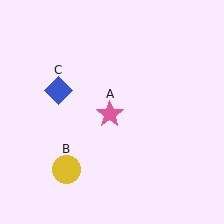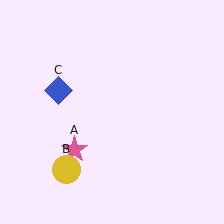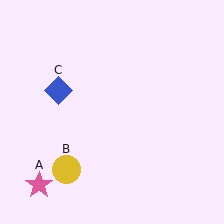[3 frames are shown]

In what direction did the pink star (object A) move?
The pink star (object A) moved down and to the left.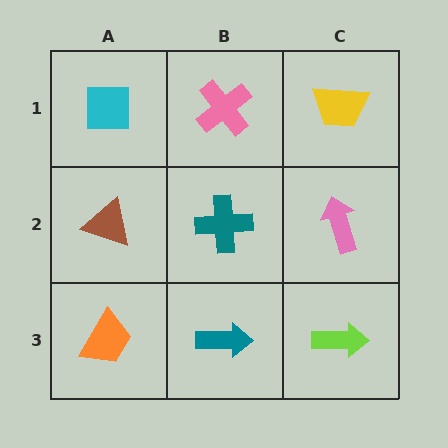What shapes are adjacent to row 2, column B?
A pink cross (row 1, column B), a teal arrow (row 3, column B), a brown triangle (row 2, column A), a pink arrow (row 2, column C).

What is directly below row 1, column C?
A pink arrow.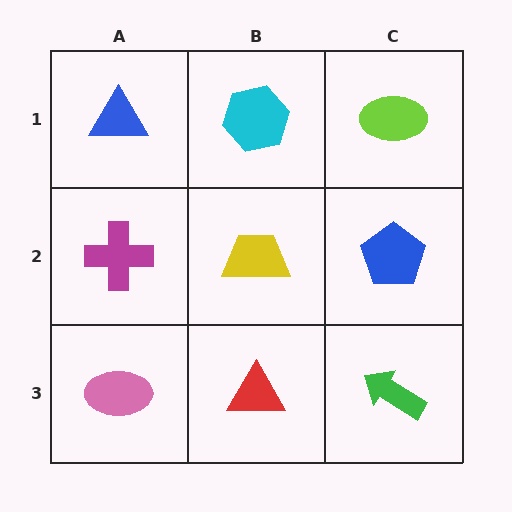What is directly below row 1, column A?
A magenta cross.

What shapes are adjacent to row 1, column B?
A yellow trapezoid (row 2, column B), a blue triangle (row 1, column A), a lime ellipse (row 1, column C).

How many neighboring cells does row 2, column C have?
3.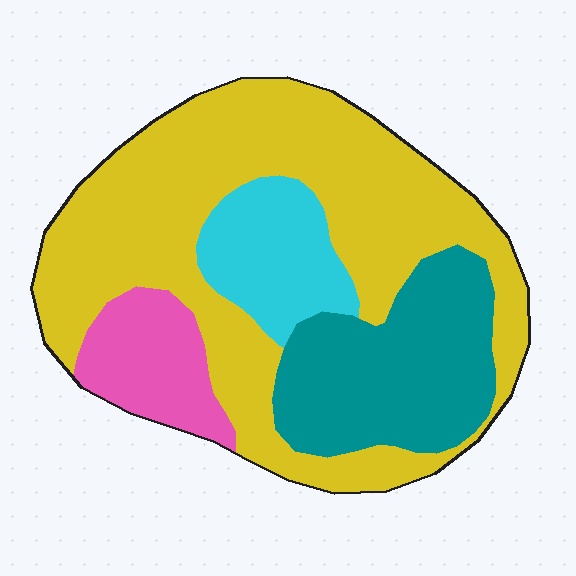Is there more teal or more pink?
Teal.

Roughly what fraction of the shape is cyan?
Cyan takes up about one eighth (1/8) of the shape.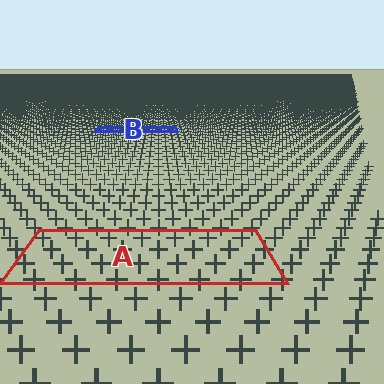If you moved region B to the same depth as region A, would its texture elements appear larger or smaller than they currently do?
They would appear larger. At a closer depth, the same texture elements are projected at a bigger on-screen size.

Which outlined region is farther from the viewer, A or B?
Region B is farther from the viewer — the texture elements inside it appear smaller and more densely packed.